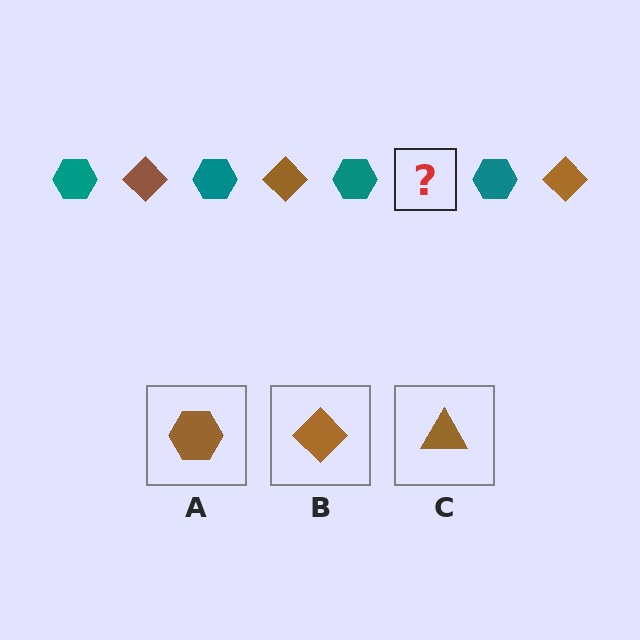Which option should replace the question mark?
Option B.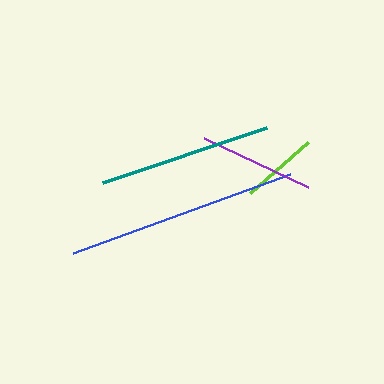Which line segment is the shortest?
The lime line is the shortest at approximately 77 pixels.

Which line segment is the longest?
The blue line is the longest at approximately 230 pixels.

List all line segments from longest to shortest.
From longest to shortest: blue, teal, purple, lime.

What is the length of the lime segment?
The lime segment is approximately 77 pixels long.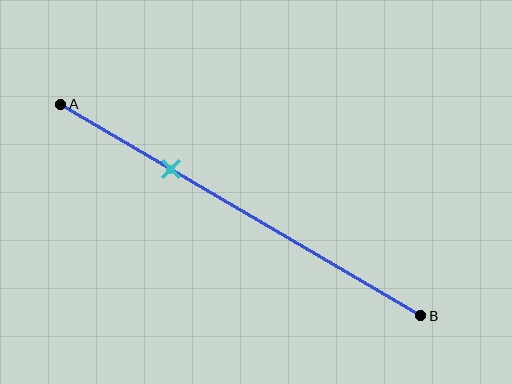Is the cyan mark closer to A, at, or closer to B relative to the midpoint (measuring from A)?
The cyan mark is closer to point A than the midpoint of segment AB.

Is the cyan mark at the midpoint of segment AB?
No, the mark is at about 30% from A, not at the 50% midpoint.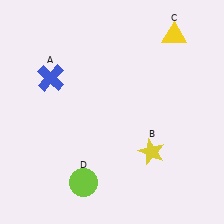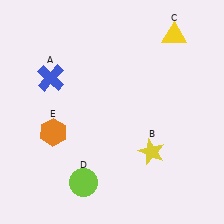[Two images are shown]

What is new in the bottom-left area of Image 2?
An orange hexagon (E) was added in the bottom-left area of Image 2.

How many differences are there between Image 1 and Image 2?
There is 1 difference between the two images.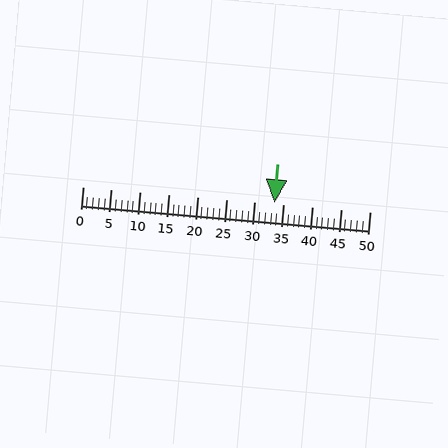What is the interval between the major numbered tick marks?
The major tick marks are spaced 5 units apart.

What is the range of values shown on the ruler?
The ruler shows values from 0 to 50.